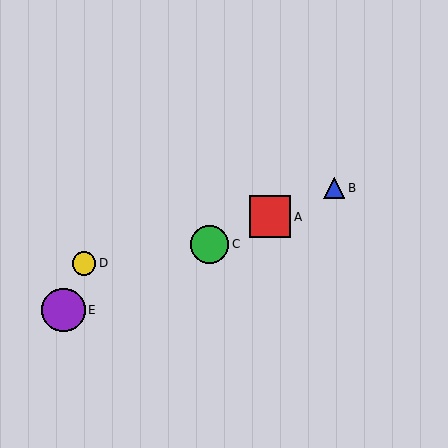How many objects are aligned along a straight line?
4 objects (A, B, C, E) are aligned along a straight line.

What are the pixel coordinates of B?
Object B is at (334, 188).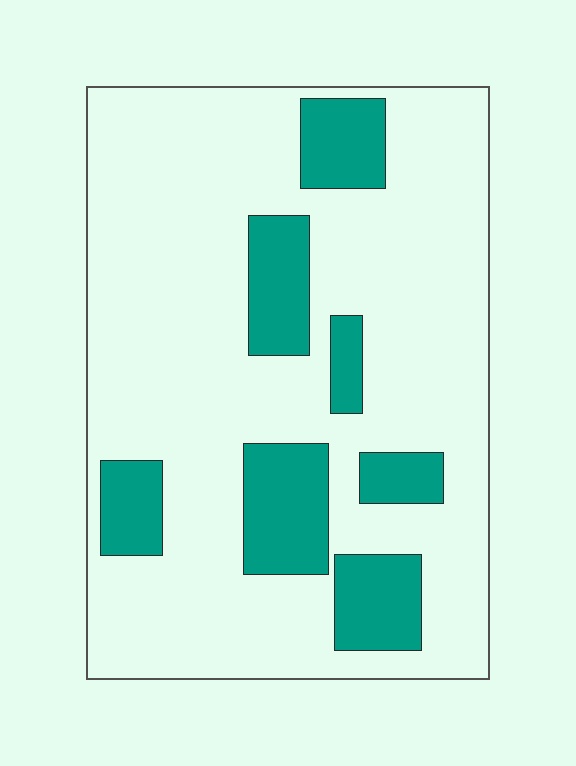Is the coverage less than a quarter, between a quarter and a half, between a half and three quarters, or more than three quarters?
Less than a quarter.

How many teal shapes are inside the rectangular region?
7.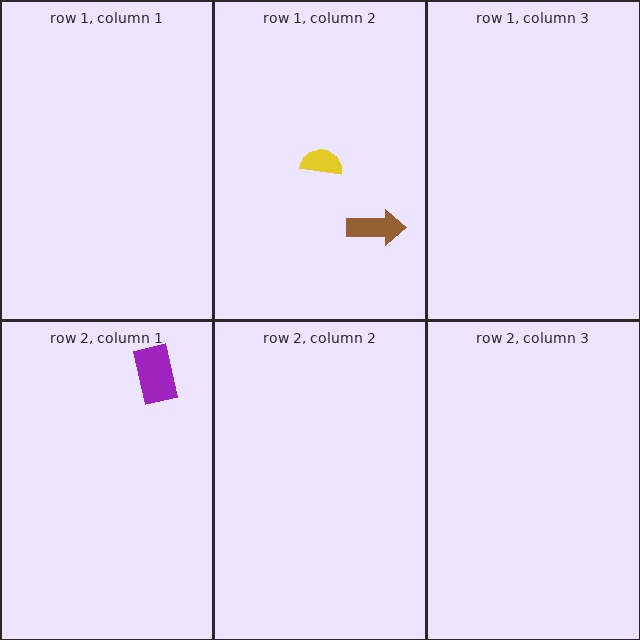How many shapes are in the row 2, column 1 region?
1.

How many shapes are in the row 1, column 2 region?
2.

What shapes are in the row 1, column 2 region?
The brown arrow, the yellow semicircle.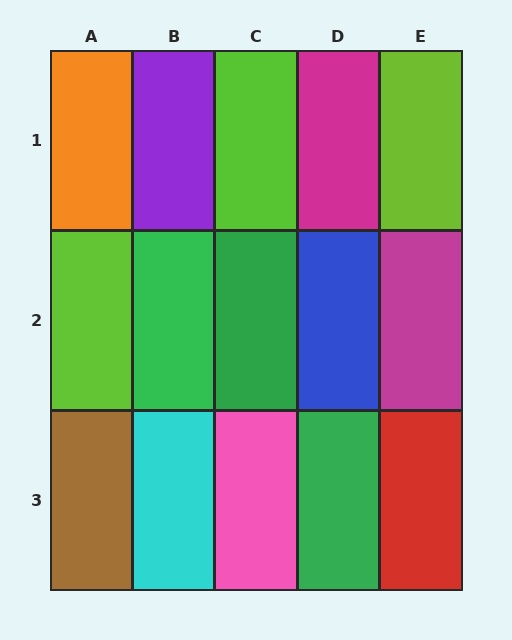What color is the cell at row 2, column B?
Green.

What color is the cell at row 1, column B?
Purple.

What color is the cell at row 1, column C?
Lime.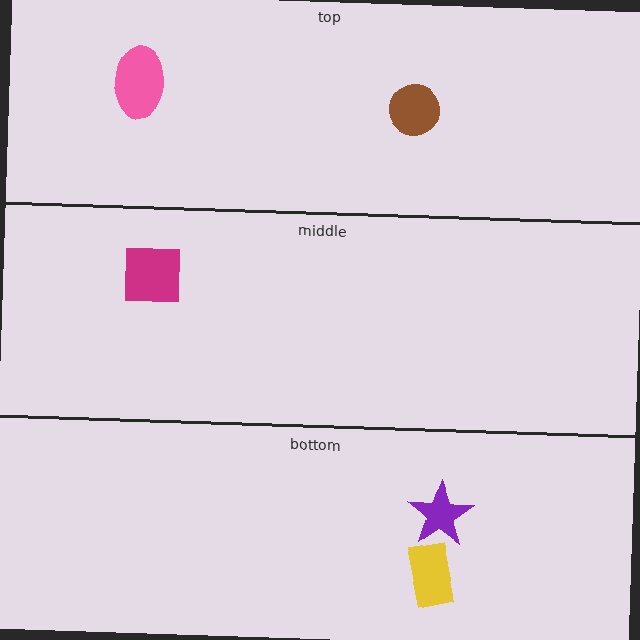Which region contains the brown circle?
The top region.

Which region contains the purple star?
The bottom region.